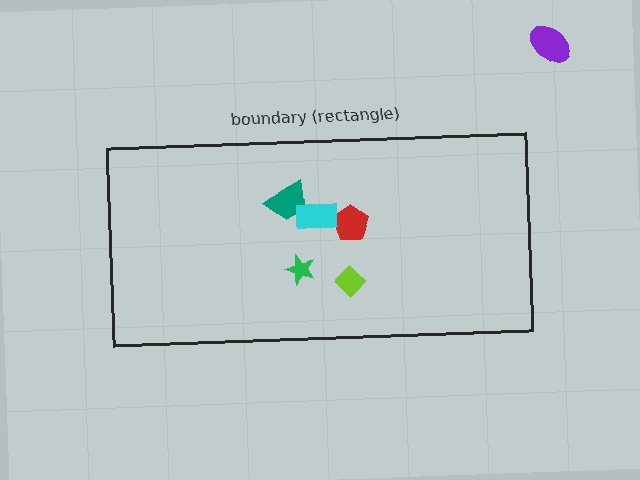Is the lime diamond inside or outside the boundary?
Inside.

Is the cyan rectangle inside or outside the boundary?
Inside.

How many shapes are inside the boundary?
5 inside, 1 outside.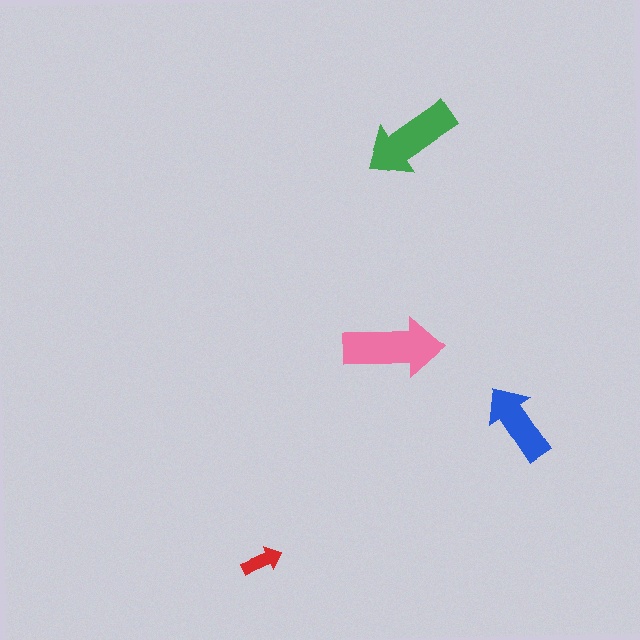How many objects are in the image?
There are 4 objects in the image.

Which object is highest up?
The green arrow is topmost.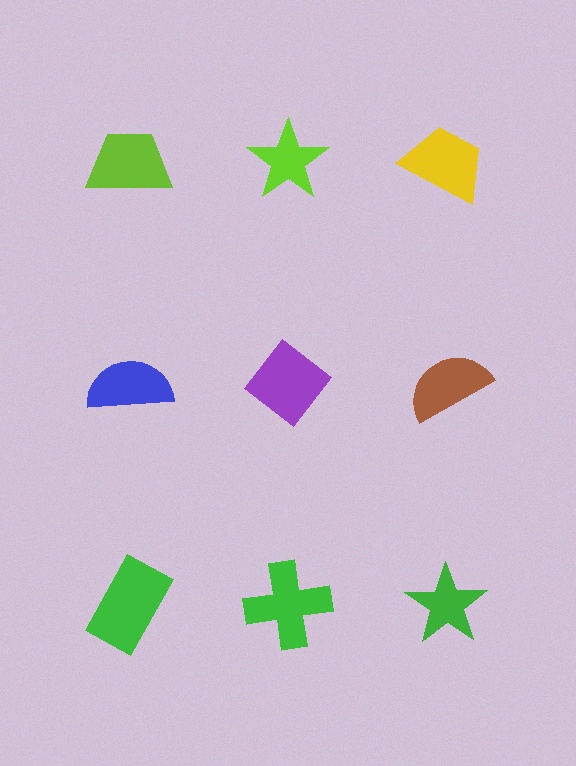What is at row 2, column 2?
A purple diamond.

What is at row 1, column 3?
A yellow trapezoid.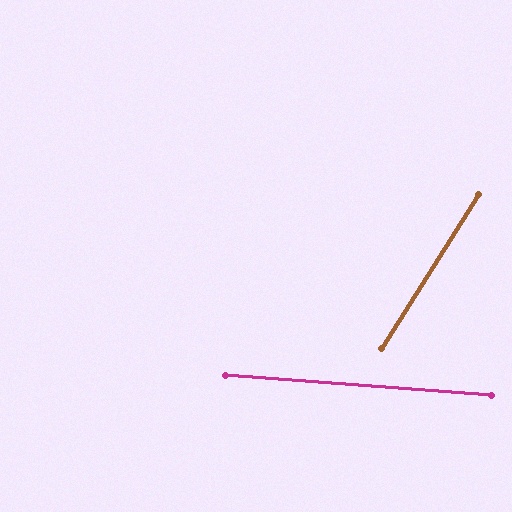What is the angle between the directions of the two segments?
Approximately 62 degrees.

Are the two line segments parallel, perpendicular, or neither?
Neither parallel nor perpendicular — they differ by about 62°.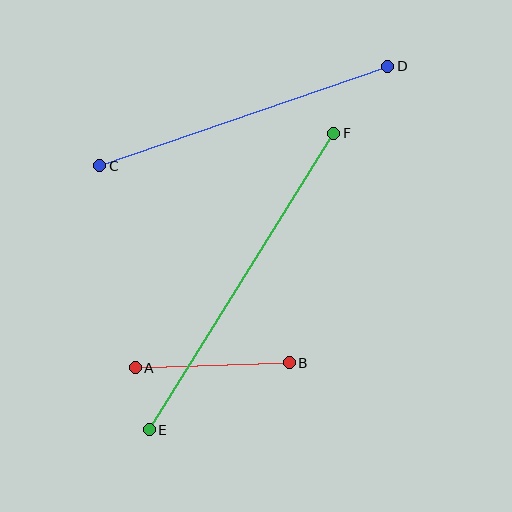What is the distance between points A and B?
The distance is approximately 154 pixels.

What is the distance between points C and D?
The distance is approximately 305 pixels.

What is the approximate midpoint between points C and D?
The midpoint is at approximately (244, 116) pixels.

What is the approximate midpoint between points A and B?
The midpoint is at approximately (212, 365) pixels.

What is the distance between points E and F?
The distance is approximately 349 pixels.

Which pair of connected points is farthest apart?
Points E and F are farthest apart.